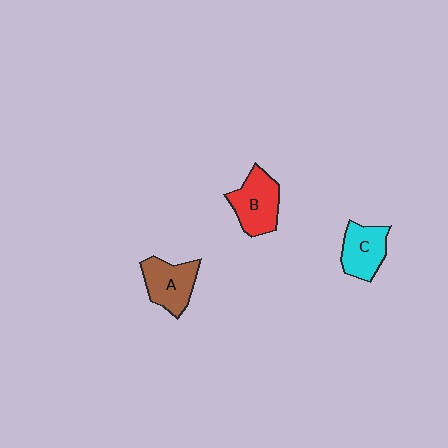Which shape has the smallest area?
Shape C (cyan).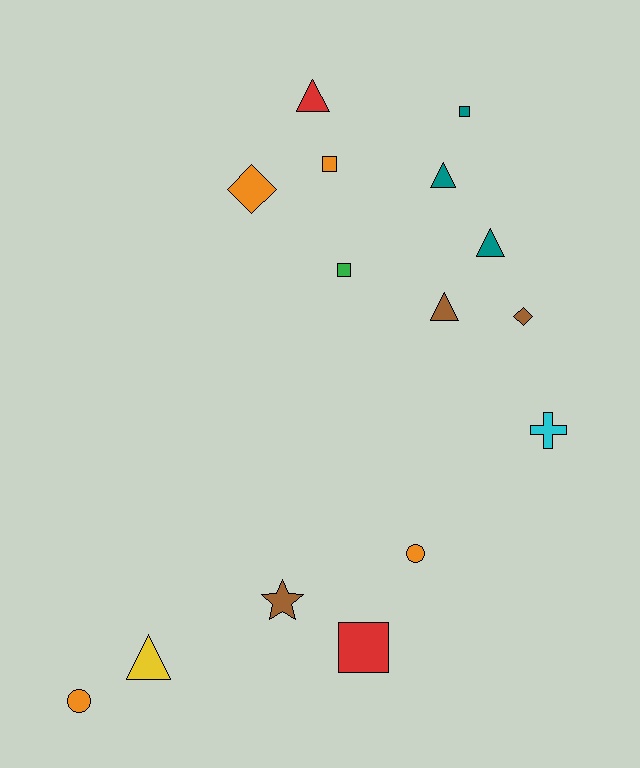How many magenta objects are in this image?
There are no magenta objects.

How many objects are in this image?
There are 15 objects.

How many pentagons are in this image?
There are no pentagons.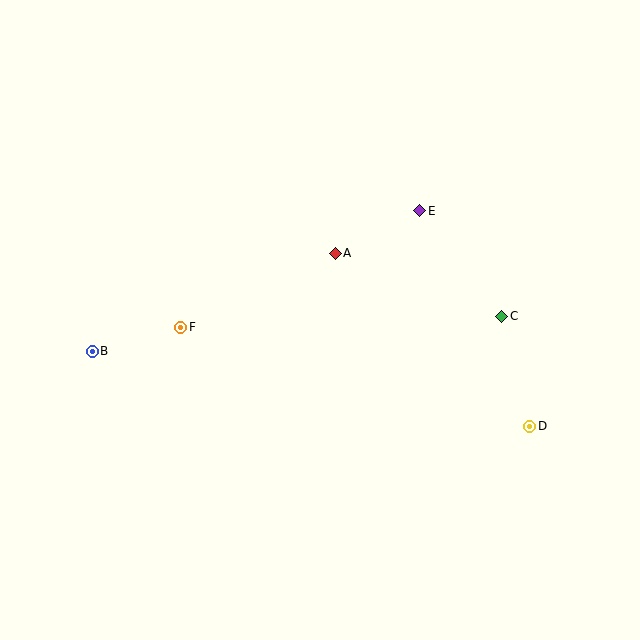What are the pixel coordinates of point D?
Point D is at (530, 426).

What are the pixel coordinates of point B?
Point B is at (92, 351).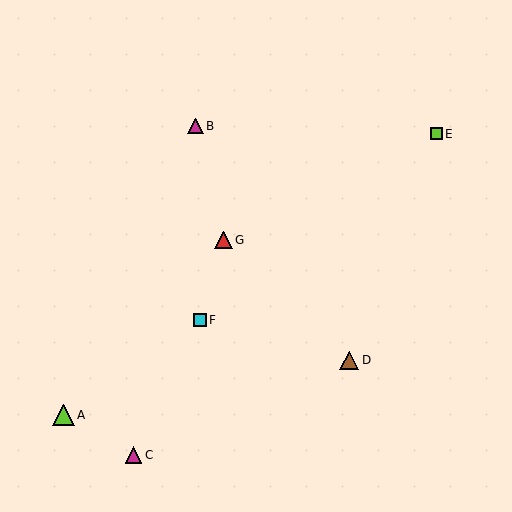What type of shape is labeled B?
Shape B is a magenta triangle.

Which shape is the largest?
The lime triangle (labeled A) is the largest.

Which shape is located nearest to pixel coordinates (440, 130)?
The lime square (labeled E) at (436, 134) is nearest to that location.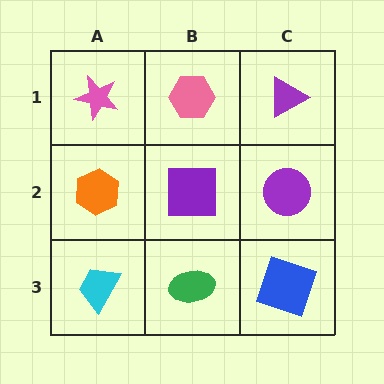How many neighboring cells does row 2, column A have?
3.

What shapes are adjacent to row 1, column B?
A purple square (row 2, column B), a pink star (row 1, column A), a purple triangle (row 1, column C).